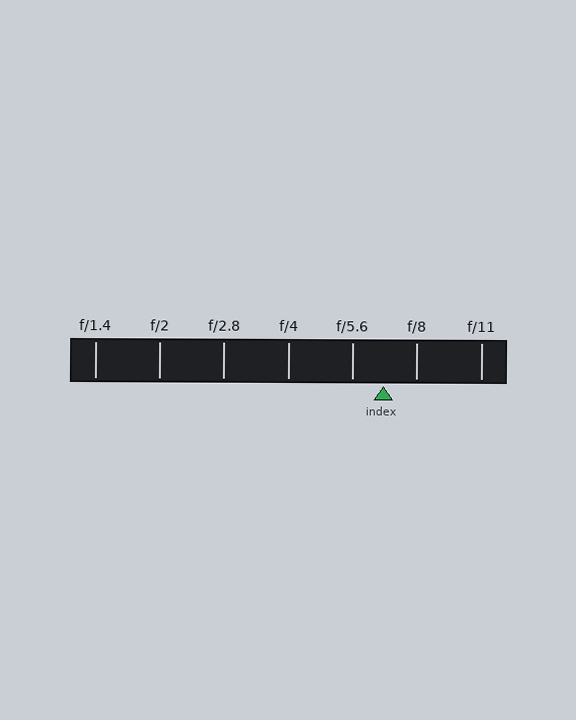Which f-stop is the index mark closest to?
The index mark is closest to f/5.6.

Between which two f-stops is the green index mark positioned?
The index mark is between f/5.6 and f/8.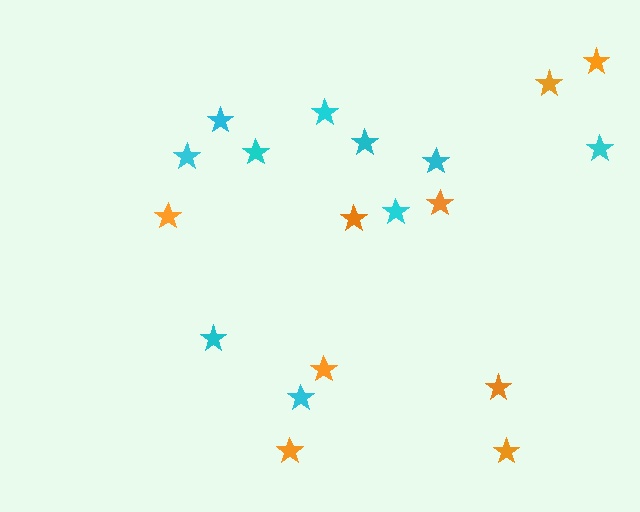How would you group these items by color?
There are 2 groups: one group of orange stars (9) and one group of cyan stars (10).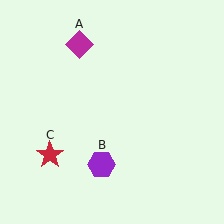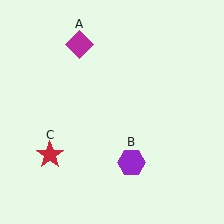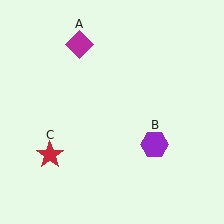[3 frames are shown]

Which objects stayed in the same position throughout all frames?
Magenta diamond (object A) and red star (object C) remained stationary.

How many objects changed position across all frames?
1 object changed position: purple hexagon (object B).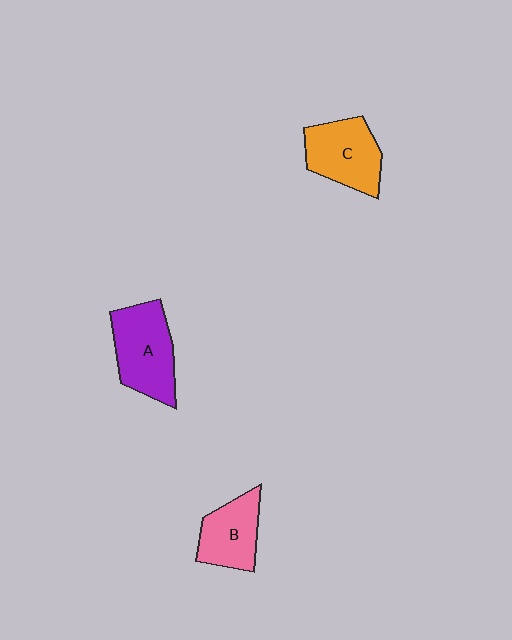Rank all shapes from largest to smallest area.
From largest to smallest: A (purple), C (orange), B (pink).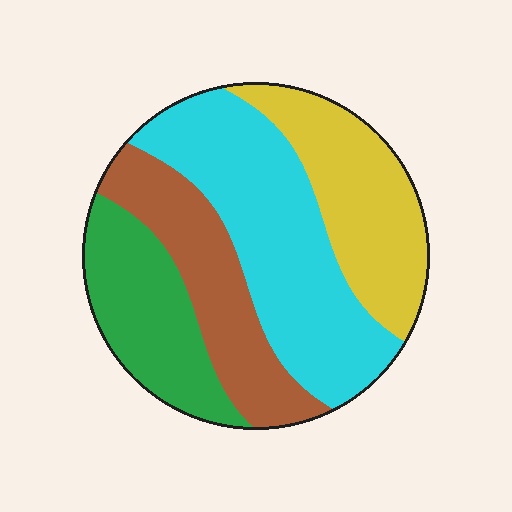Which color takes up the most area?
Cyan, at roughly 35%.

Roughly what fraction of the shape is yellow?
Yellow covers around 25% of the shape.